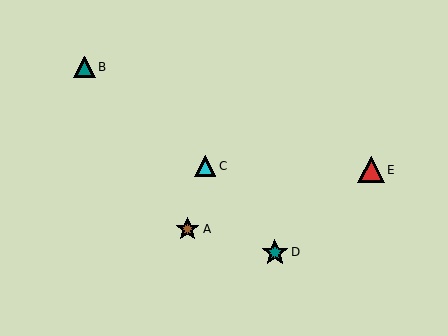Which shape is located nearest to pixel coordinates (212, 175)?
The cyan triangle (labeled C) at (205, 166) is nearest to that location.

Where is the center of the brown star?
The center of the brown star is at (188, 229).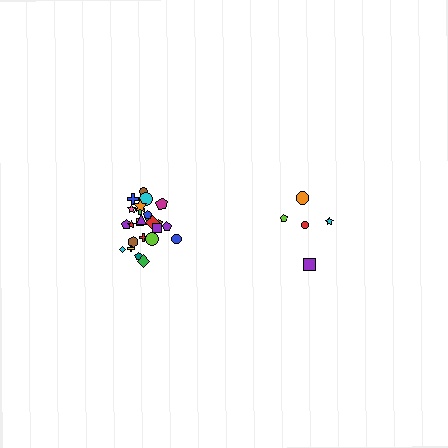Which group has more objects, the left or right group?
The left group.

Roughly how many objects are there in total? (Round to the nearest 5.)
Roughly 30 objects in total.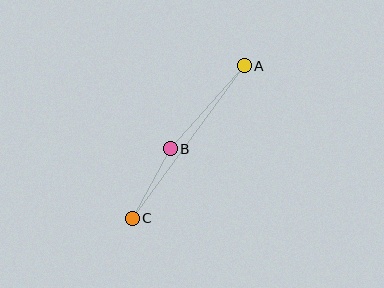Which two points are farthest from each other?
Points A and C are farthest from each other.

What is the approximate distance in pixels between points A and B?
The distance between A and B is approximately 111 pixels.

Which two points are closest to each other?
Points B and C are closest to each other.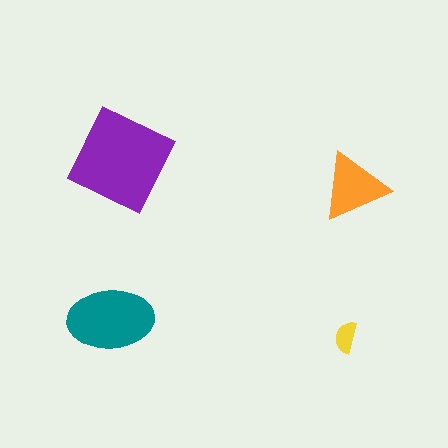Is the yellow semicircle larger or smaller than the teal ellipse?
Smaller.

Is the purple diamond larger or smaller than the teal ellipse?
Larger.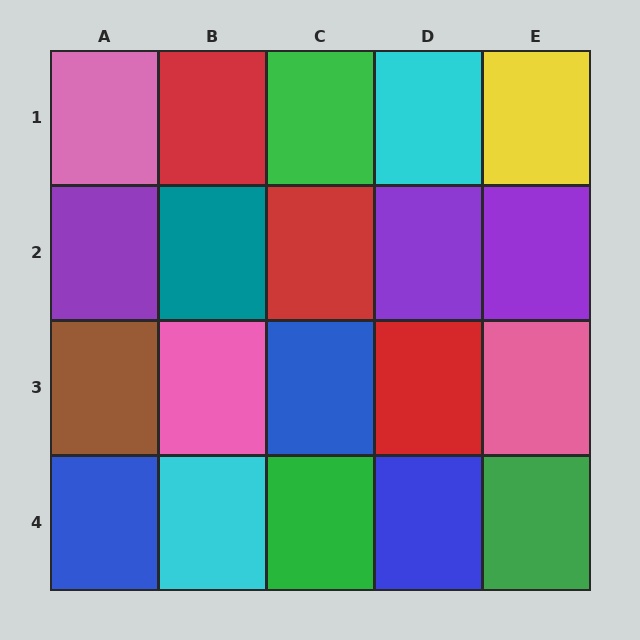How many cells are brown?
1 cell is brown.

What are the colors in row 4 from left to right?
Blue, cyan, green, blue, green.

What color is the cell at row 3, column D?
Red.